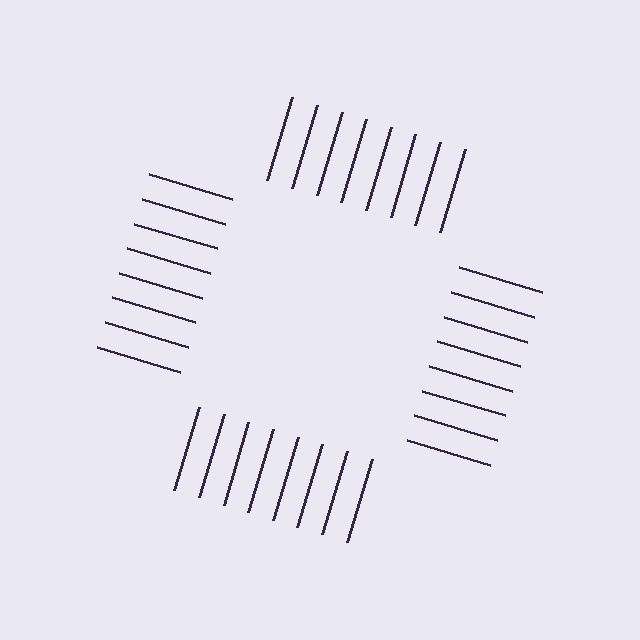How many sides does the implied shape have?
4 sides — the line-ends trace a square.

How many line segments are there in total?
32 — 8 along each of the 4 edges.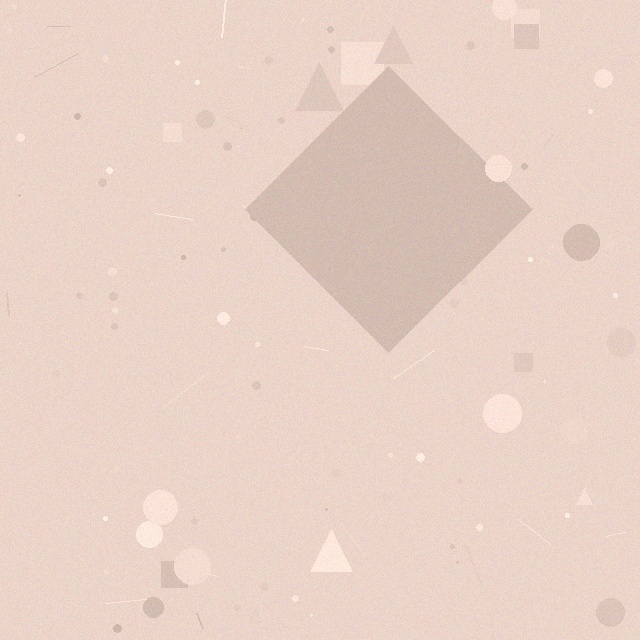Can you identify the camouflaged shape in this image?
The camouflaged shape is a diamond.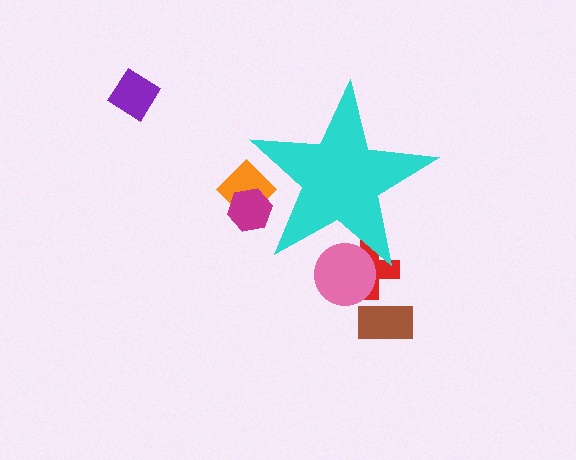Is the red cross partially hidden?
Yes, the red cross is partially hidden behind the cyan star.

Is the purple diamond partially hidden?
No, the purple diamond is fully visible.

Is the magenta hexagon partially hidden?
Yes, the magenta hexagon is partially hidden behind the cyan star.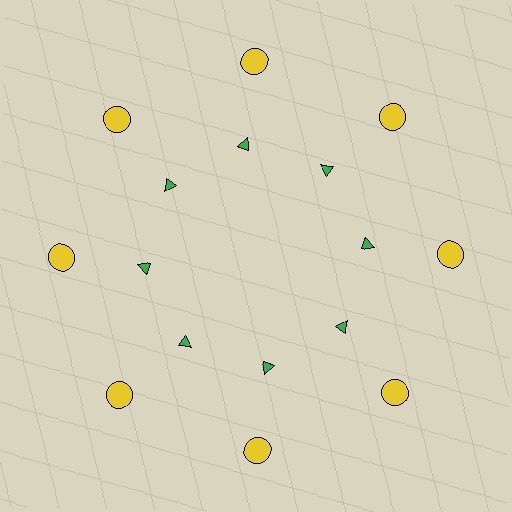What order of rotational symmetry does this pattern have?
This pattern has 8-fold rotational symmetry.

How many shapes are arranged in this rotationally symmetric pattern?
There are 16 shapes, arranged in 8 groups of 2.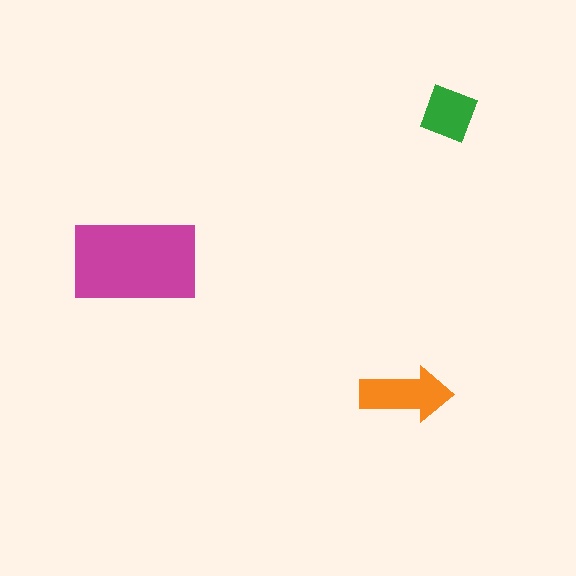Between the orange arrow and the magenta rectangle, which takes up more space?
The magenta rectangle.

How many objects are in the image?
There are 3 objects in the image.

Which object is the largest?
The magenta rectangle.